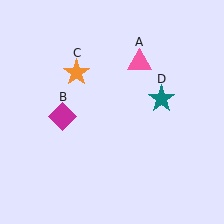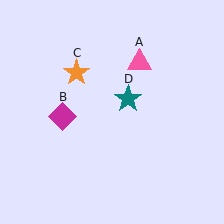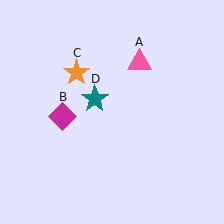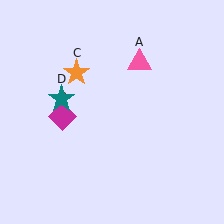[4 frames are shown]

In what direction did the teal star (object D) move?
The teal star (object D) moved left.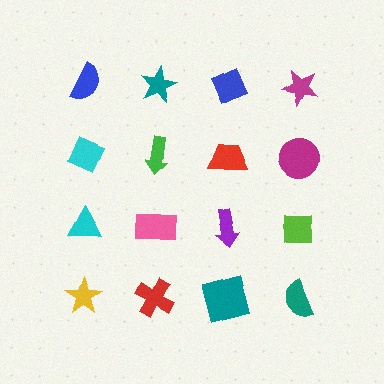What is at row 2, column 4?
A magenta circle.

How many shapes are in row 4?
4 shapes.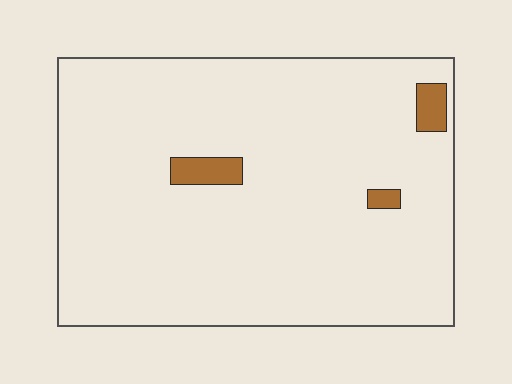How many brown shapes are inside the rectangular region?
3.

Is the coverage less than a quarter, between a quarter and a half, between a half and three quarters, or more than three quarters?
Less than a quarter.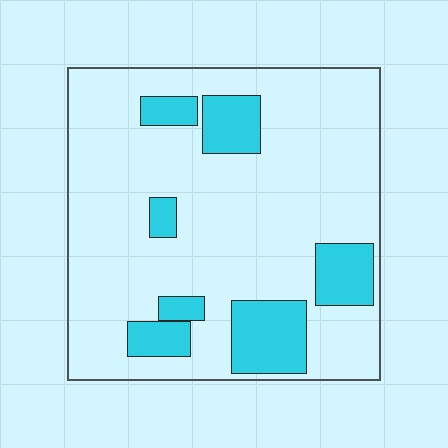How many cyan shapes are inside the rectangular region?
7.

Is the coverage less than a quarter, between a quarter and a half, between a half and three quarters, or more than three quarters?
Less than a quarter.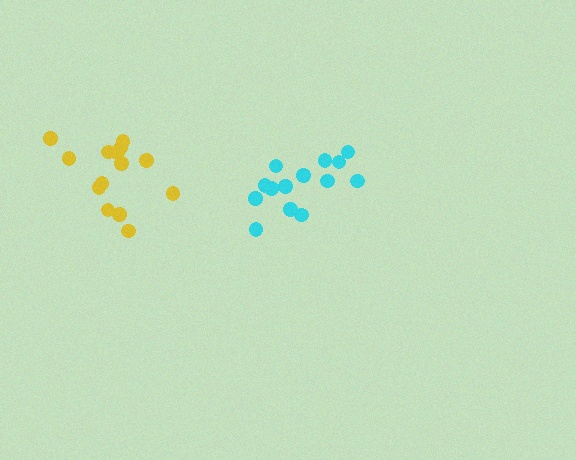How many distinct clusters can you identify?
There are 2 distinct clusters.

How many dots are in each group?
Group 1: 14 dots, Group 2: 14 dots (28 total).